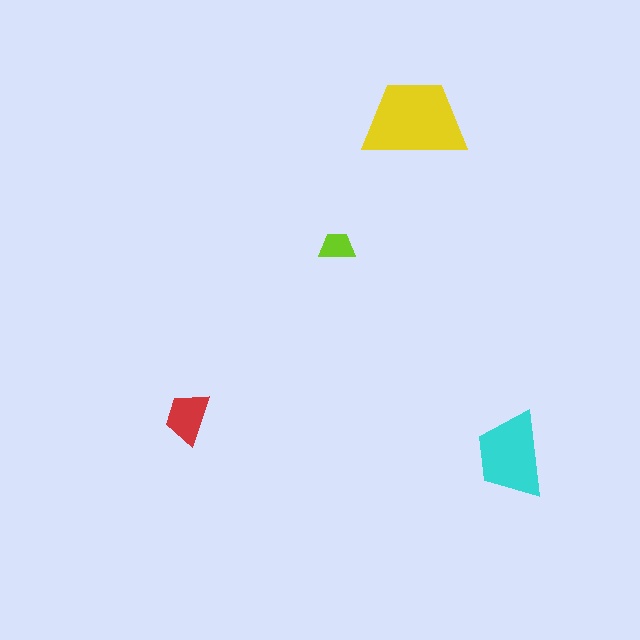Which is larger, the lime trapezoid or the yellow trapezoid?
The yellow one.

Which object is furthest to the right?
The cyan trapezoid is rightmost.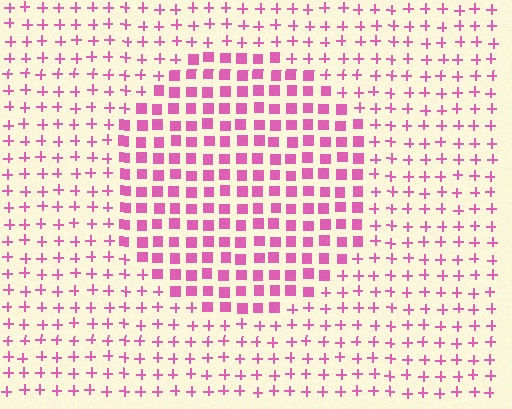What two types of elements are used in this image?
The image uses squares inside the circle region and plus signs outside it.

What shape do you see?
I see a circle.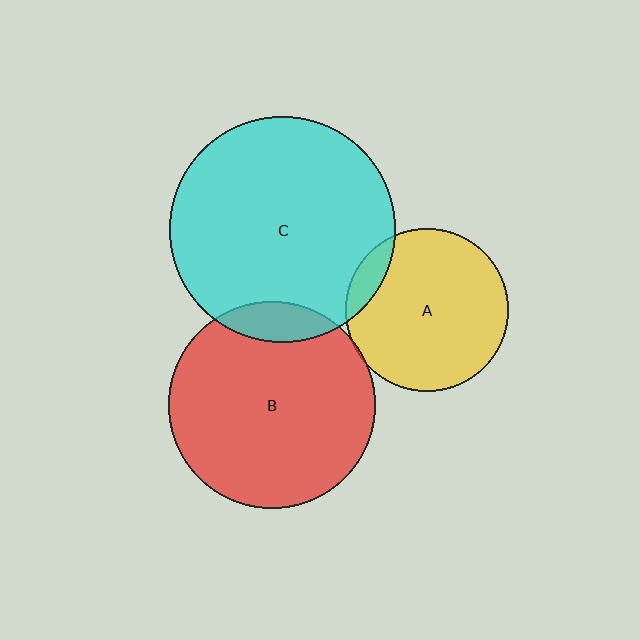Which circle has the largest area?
Circle C (cyan).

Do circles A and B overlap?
Yes.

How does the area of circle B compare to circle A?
Approximately 1.6 times.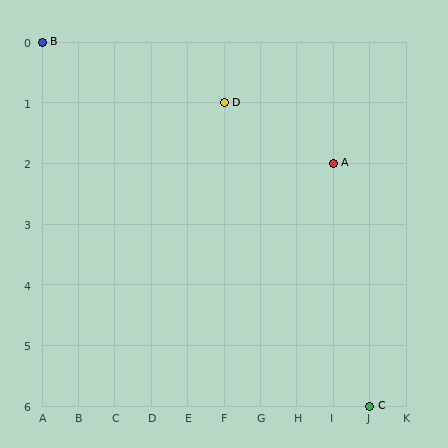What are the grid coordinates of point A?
Point A is at grid coordinates (I, 2).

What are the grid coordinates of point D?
Point D is at grid coordinates (F, 1).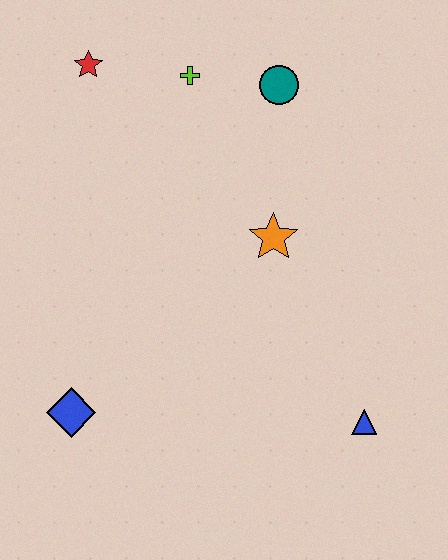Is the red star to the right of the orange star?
No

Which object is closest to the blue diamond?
The orange star is closest to the blue diamond.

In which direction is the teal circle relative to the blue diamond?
The teal circle is above the blue diamond.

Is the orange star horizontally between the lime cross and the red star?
No